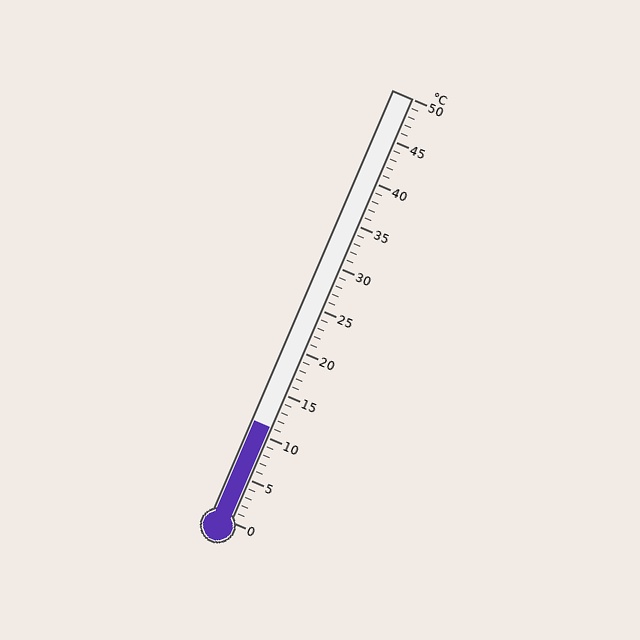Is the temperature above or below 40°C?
The temperature is below 40°C.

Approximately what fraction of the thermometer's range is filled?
The thermometer is filled to approximately 20% of its range.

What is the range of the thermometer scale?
The thermometer scale ranges from 0°C to 50°C.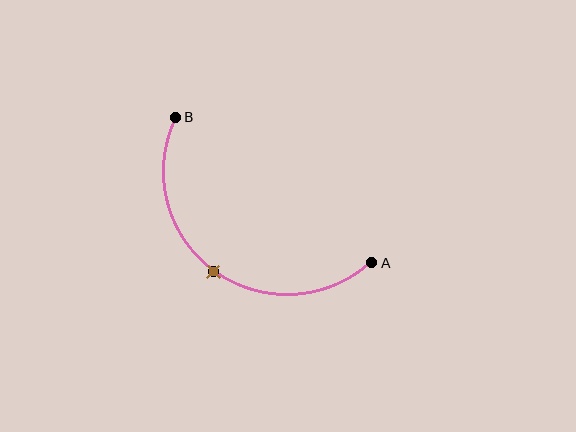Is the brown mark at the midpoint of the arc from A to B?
Yes. The brown mark lies on the arc at equal arc-length from both A and B — it is the arc midpoint.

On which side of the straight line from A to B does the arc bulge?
The arc bulges below and to the left of the straight line connecting A and B.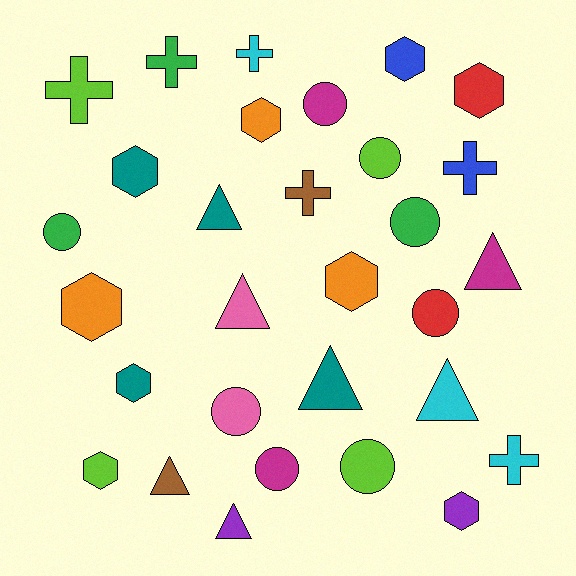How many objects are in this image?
There are 30 objects.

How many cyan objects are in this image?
There are 3 cyan objects.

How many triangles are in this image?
There are 7 triangles.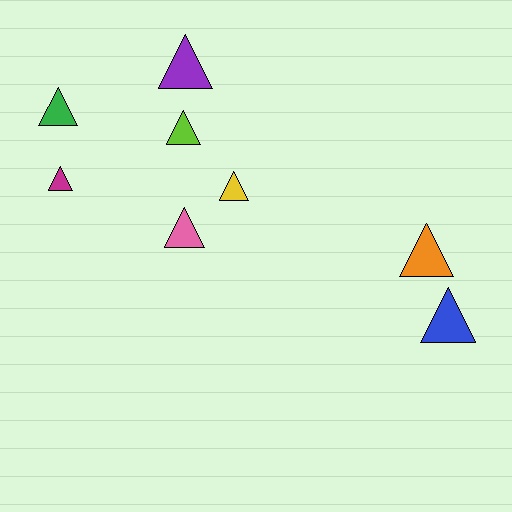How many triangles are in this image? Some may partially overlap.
There are 8 triangles.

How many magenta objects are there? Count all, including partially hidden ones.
There is 1 magenta object.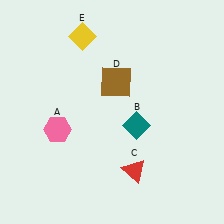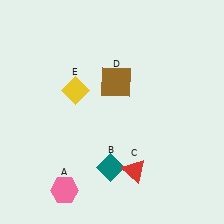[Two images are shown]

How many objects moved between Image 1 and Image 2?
3 objects moved between the two images.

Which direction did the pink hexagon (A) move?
The pink hexagon (A) moved down.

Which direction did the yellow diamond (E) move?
The yellow diamond (E) moved down.